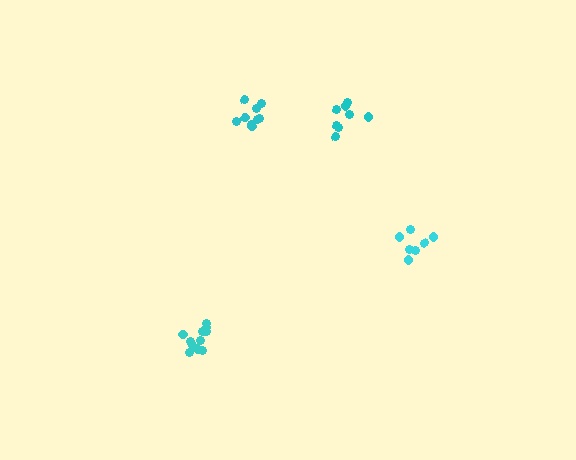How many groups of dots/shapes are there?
There are 4 groups.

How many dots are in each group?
Group 1: 7 dots, Group 2: 12 dots, Group 3: 9 dots, Group 4: 8 dots (36 total).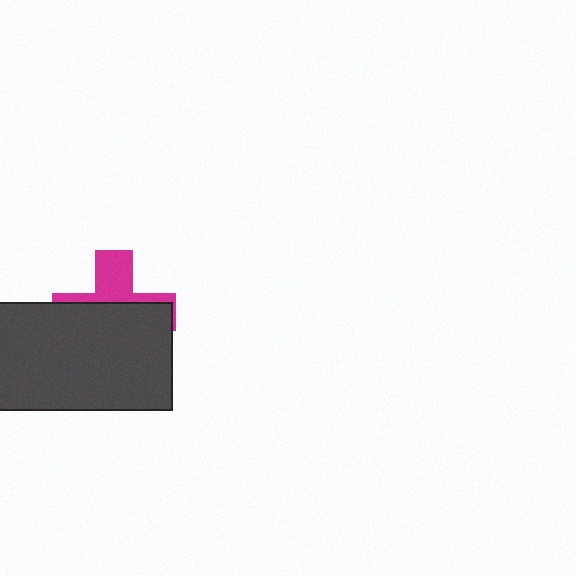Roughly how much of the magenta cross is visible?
A small part of it is visible (roughly 34%).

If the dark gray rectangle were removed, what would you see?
You would see the complete magenta cross.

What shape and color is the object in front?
The object in front is a dark gray rectangle.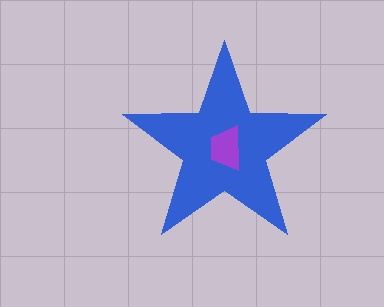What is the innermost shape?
The purple trapezoid.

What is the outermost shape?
The blue star.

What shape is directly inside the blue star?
The purple trapezoid.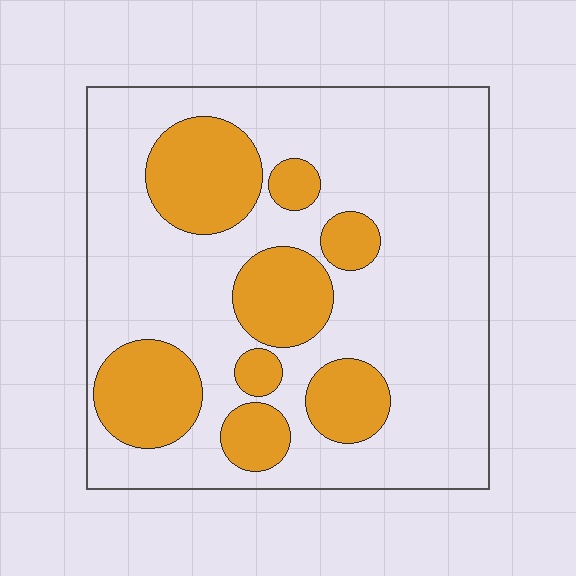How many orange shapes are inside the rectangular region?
8.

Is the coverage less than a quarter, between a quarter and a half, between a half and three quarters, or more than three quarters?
Between a quarter and a half.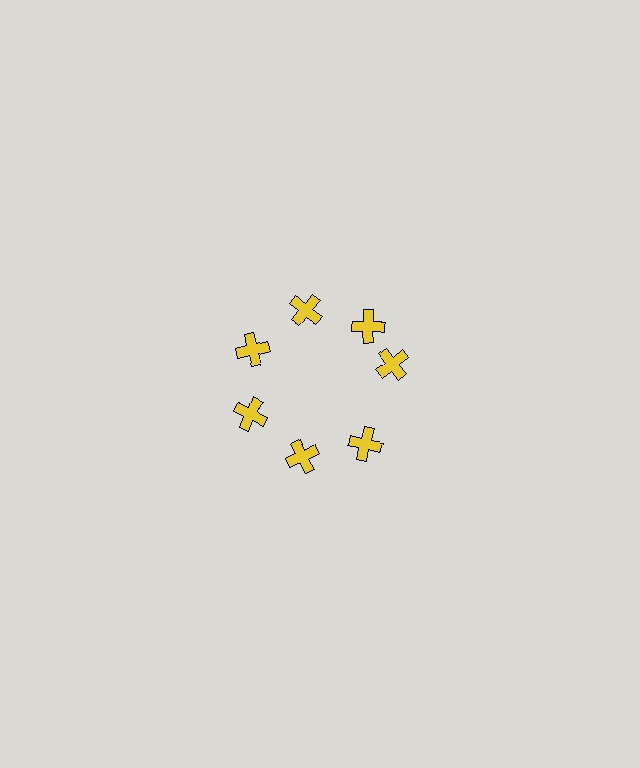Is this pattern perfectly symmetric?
No. The 7 yellow crosses are arranged in a ring, but one element near the 3 o'clock position is rotated out of alignment along the ring, breaking the 7-fold rotational symmetry.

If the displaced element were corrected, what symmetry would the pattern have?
It would have 7-fold rotational symmetry — the pattern would map onto itself every 51 degrees.